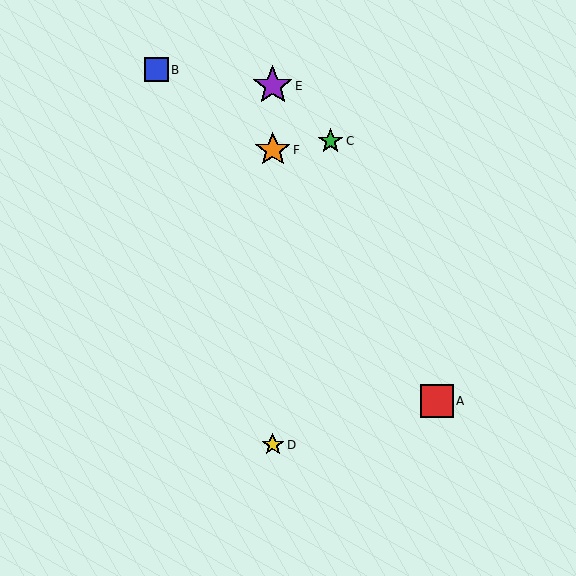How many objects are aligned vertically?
3 objects (D, E, F) are aligned vertically.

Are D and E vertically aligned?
Yes, both are at x≈273.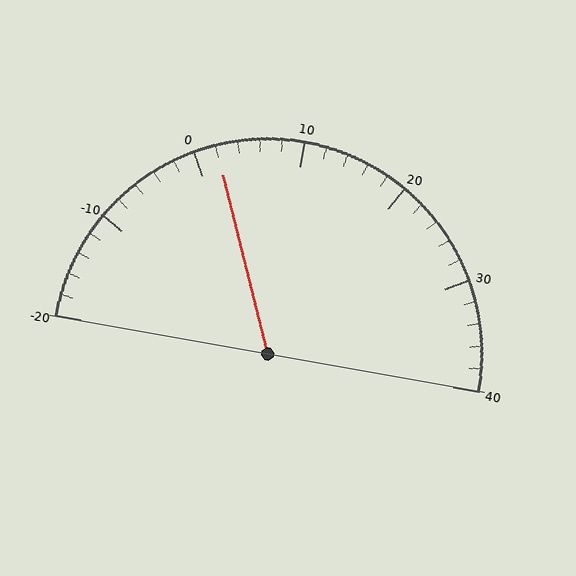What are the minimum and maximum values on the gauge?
The gauge ranges from -20 to 40.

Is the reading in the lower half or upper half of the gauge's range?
The reading is in the lower half of the range (-20 to 40).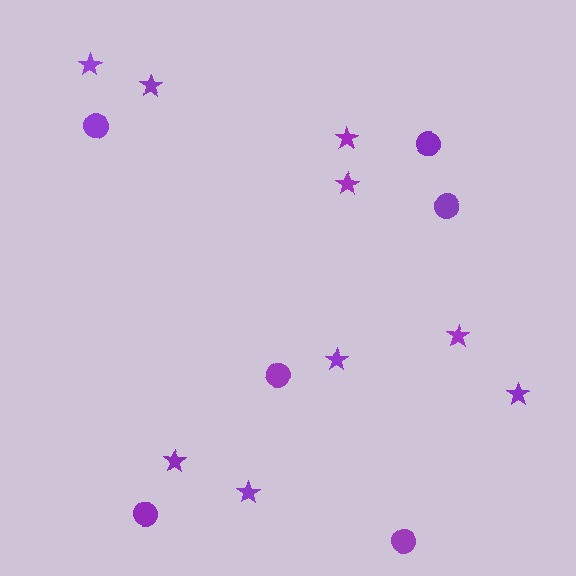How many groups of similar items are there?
There are 2 groups: one group of circles (6) and one group of stars (9).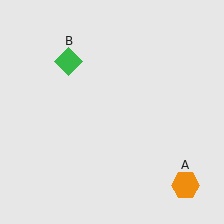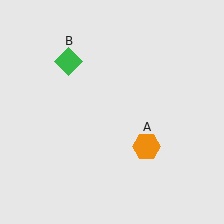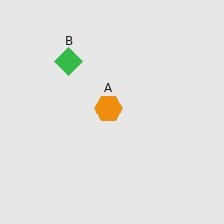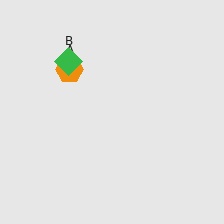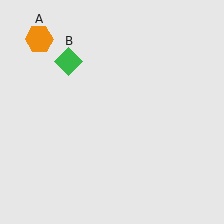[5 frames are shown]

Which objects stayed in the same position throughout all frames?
Green diamond (object B) remained stationary.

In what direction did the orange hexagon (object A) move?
The orange hexagon (object A) moved up and to the left.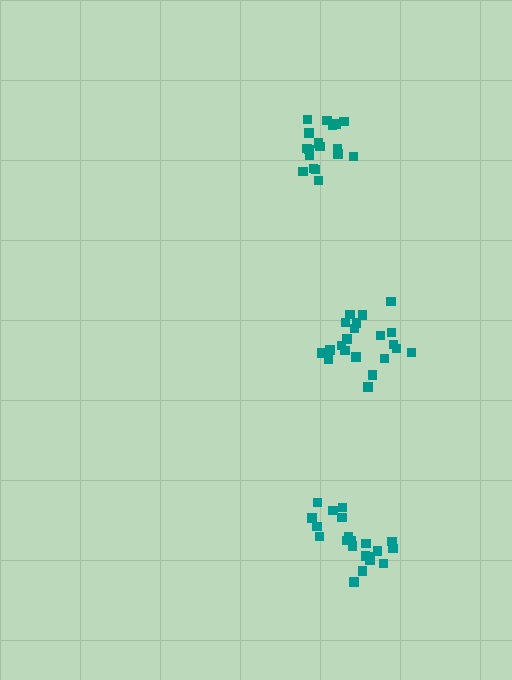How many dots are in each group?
Group 1: 21 dots, Group 2: 21 dots, Group 3: 18 dots (60 total).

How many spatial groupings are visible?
There are 3 spatial groupings.